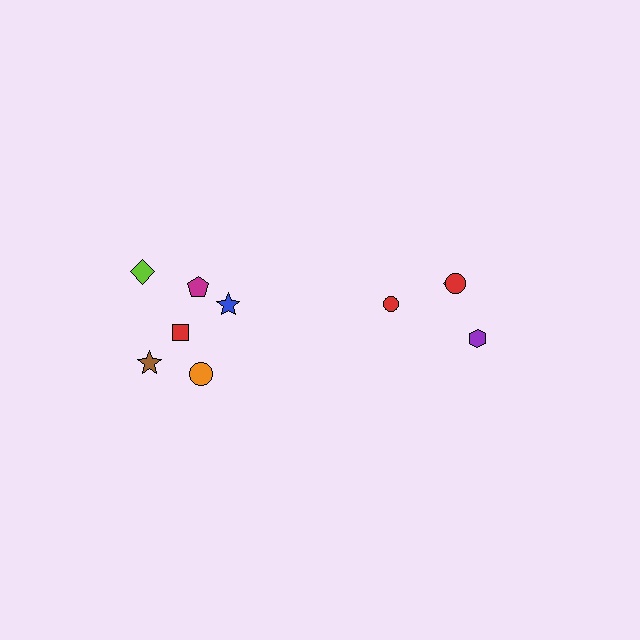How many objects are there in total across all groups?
There are 10 objects.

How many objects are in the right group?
There are 4 objects.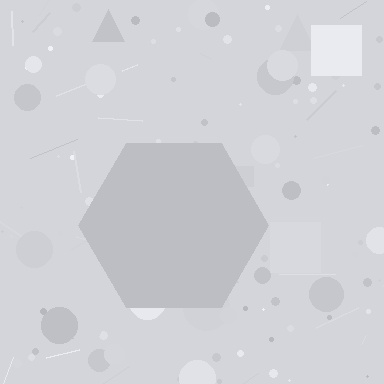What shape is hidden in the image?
A hexagon is hidden in the image.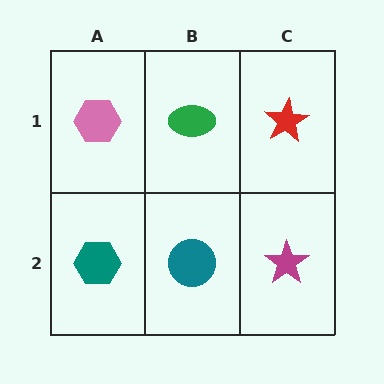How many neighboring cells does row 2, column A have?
2.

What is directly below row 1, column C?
A magenta star.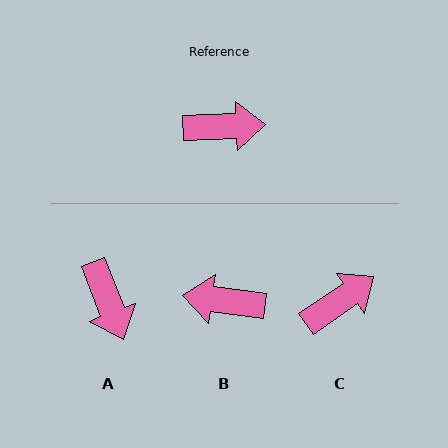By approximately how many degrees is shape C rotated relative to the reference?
Approximately 32 degrees counter-clockwise.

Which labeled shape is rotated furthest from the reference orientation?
B, about 170 degrees away.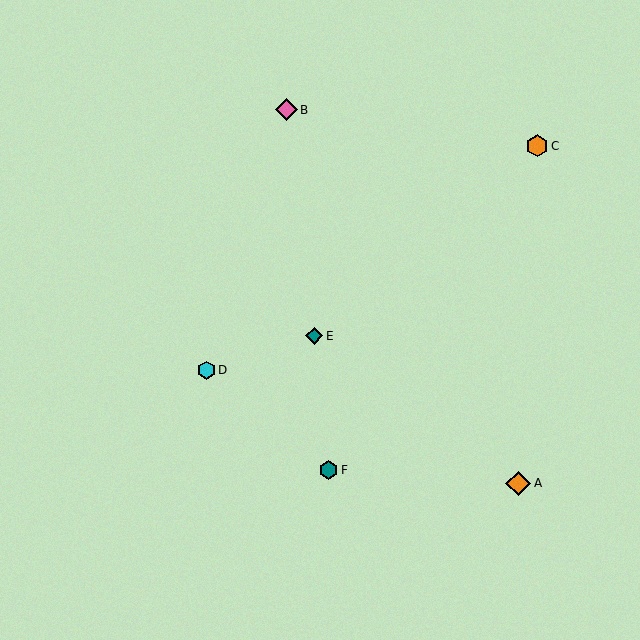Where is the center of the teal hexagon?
The center of the teal hexagon is at (329, 470).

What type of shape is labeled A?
Shape A is an orange diamond.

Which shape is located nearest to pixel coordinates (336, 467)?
The teal hexagon (labeled F) at (329, 470) is nearest to that location.